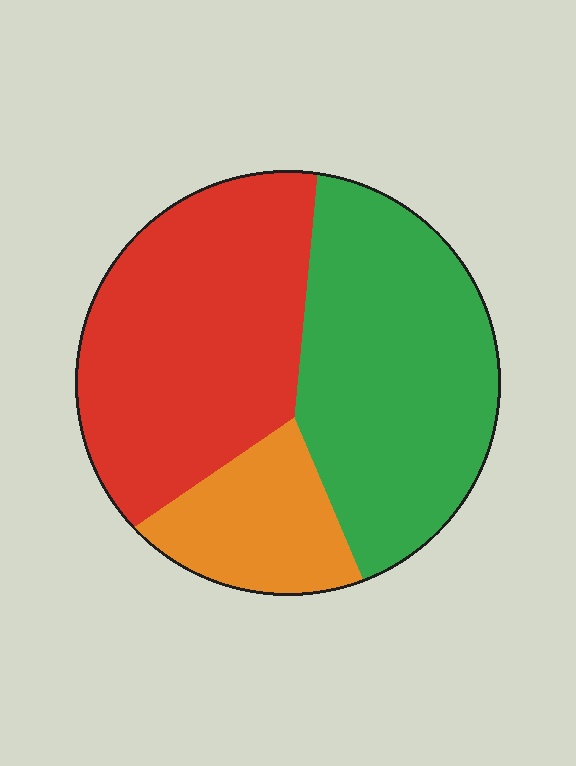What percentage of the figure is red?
Red takes up about two fifths (2/5) of the figure.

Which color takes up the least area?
Orange, at roughly 15%.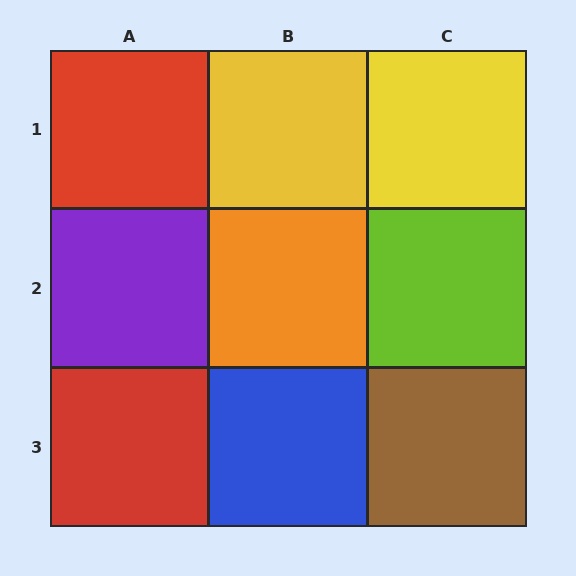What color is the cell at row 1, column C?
Yellow.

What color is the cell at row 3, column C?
Brown.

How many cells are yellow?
2 cells are yellow.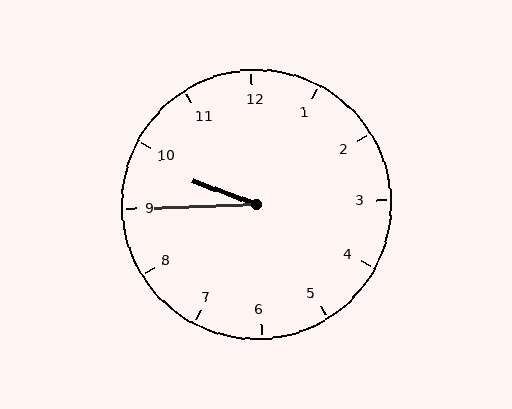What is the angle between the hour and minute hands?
Approximately 22 degrees.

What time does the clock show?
9:45.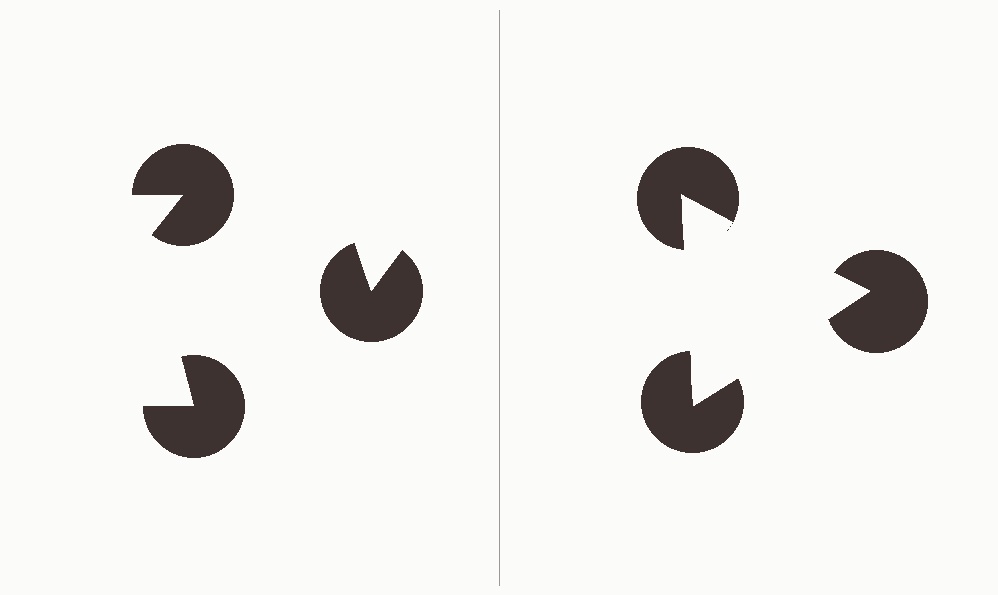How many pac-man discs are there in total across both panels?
6 — 3 on each side.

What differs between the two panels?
The pac-man discs are positioned identically on both sides; only the wedge orientations differ. On the right they align to a triangle; on the left they are misaligned.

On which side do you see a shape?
An illusory triangle appears on the right side. On the left side the wedge cuts are rotated, so no coherent shape forms.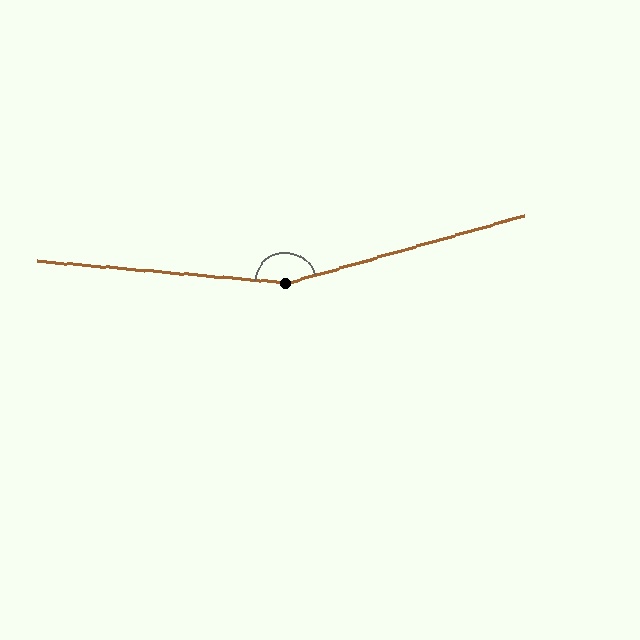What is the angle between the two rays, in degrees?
Approximately 159 degrees.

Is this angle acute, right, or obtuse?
It is obtuse.